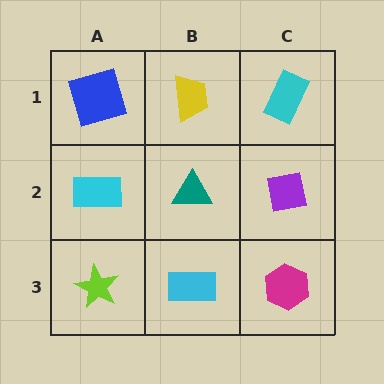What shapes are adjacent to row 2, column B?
A yellow trapezoid (row 1, column B), a cyan rectangle (row 3, column B), a cyan rectangle (row 2, column A), a purple square (row 2, column C).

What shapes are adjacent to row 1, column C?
A purple square (row 2, column C), a yellow trapezoid (row 1, column B).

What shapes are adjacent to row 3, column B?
A teal triangle (row 2, column B), a lime star (row 3, column A), a magenta hexagon (row 3, column C).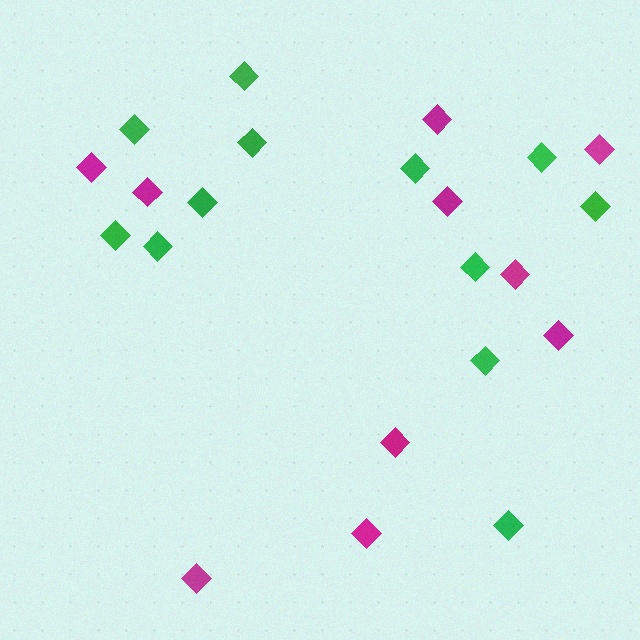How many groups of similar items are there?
There are 2 groups: one group of magenta diamonds (10) and one group of green diamonds (12).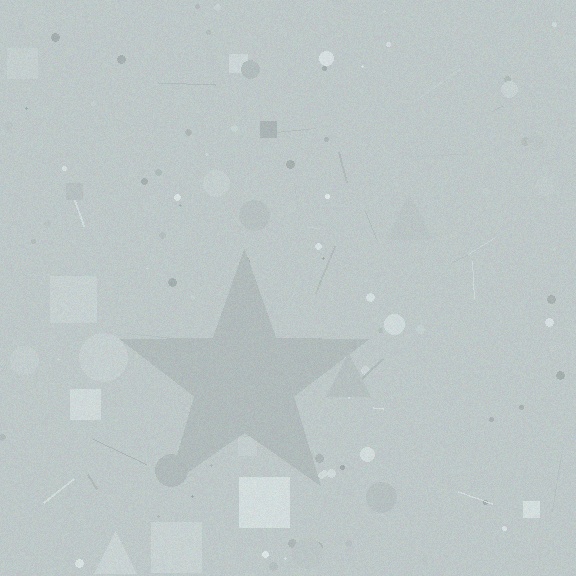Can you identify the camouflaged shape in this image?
The camouflaged shape is a star.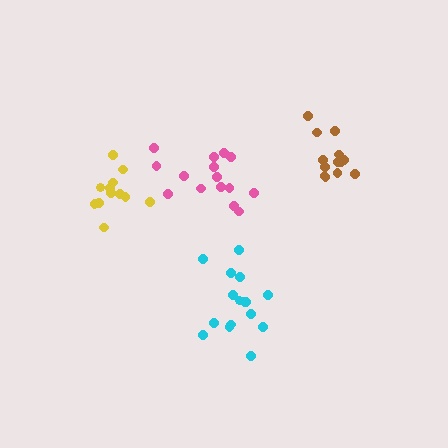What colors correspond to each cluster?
The clusters are colored: pink, cyan, yellow, brown.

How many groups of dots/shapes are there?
There are 4 groups.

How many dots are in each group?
Group 1: 15 dots, Group 2: 16 dots, Group 3: 12 dots, Group 4: 13 dots (56 total).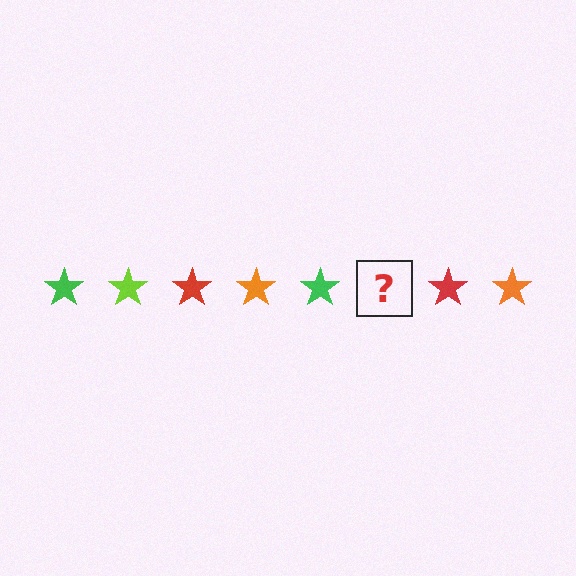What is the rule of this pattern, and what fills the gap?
The rule is that the pattern cycles through green, lime, red, orange stars. The gap should be filled with a lime star.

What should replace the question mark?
The question mark should be replaced with a lime star.